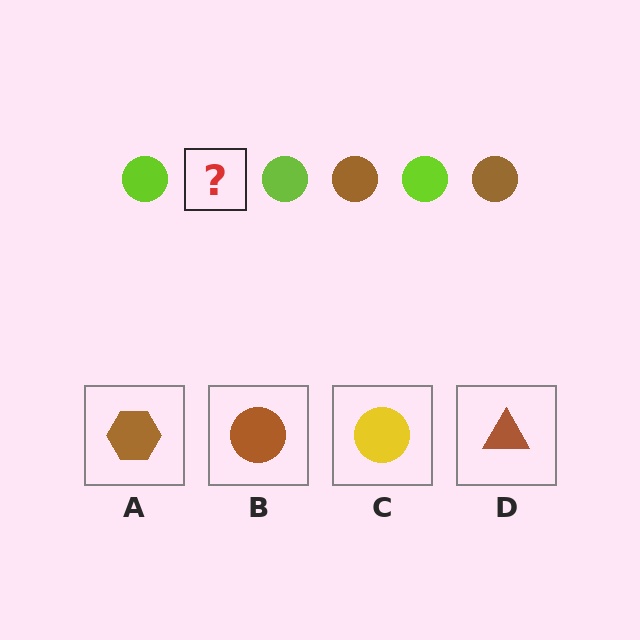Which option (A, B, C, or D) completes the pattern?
B.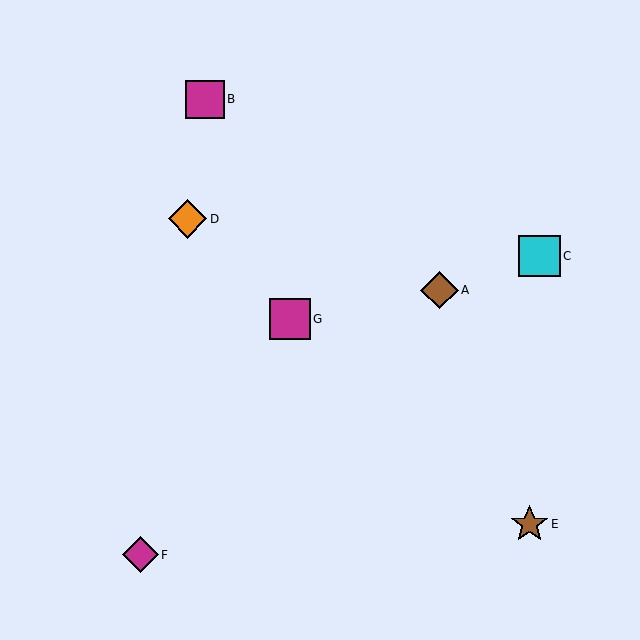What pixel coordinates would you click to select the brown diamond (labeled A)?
Click at (440, 290) to select the brown diamond A.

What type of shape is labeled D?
Shape D is an orange diamond.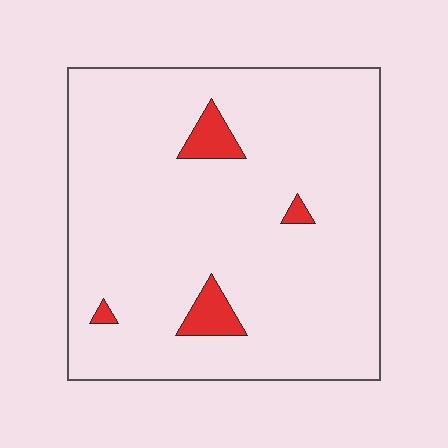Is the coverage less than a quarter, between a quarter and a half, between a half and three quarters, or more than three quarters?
Less than a quarter.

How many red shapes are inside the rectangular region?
4.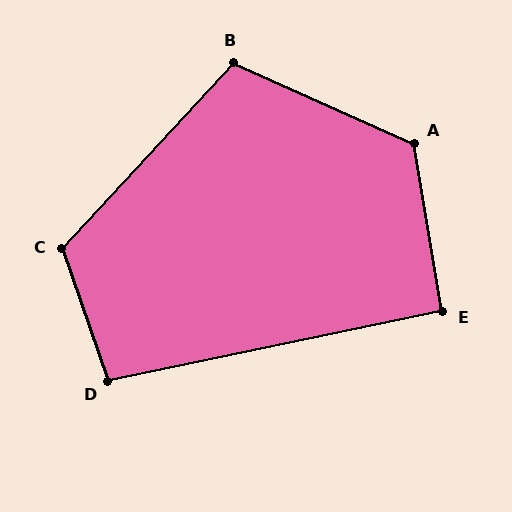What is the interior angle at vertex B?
Approximately 109 degrees (obtuse).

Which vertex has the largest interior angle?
A, at approximately 123 degrees.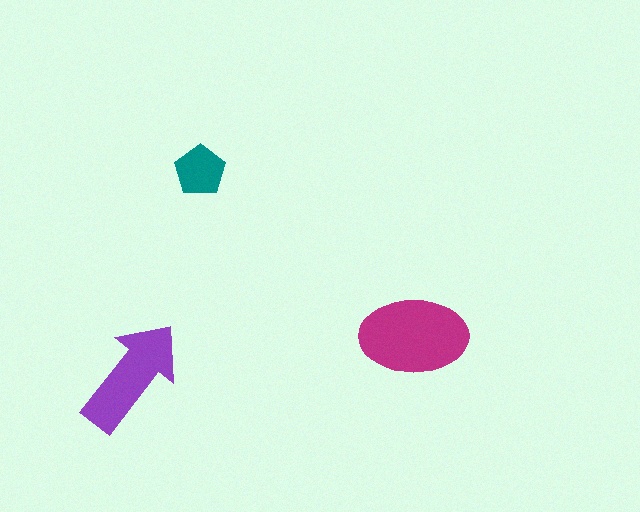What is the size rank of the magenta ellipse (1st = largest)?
1st.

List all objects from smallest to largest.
The teal pentagon, the purple arrow, the magenta ellipse.